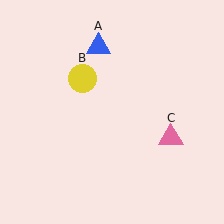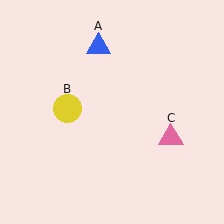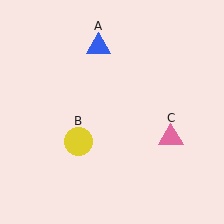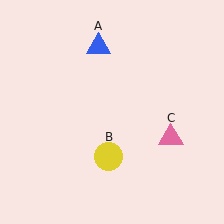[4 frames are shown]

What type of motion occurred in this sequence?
The yellow circle (object B) rotated counterclockwise around the center of the scene.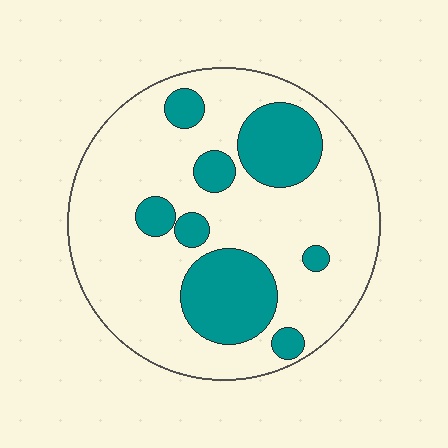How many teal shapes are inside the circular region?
8.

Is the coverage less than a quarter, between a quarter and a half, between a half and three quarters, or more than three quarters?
Between a quarter and a half.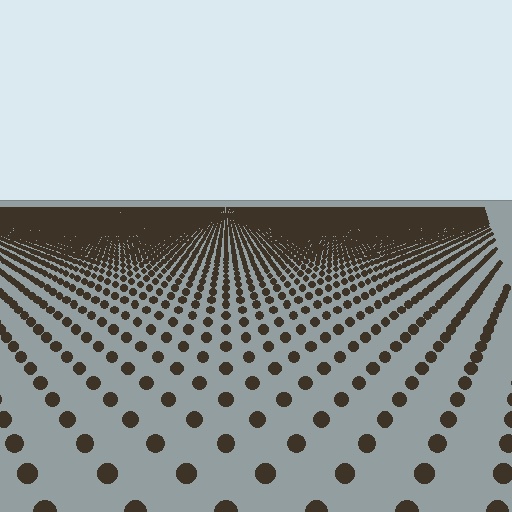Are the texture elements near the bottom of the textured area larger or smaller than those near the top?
Larger. Near the bottom, elements are closer to the viewer and appear at a bigger on-screen size.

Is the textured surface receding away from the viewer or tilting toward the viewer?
The surface is receding away from the viewer. Texture elements get smaller and denser toward the top.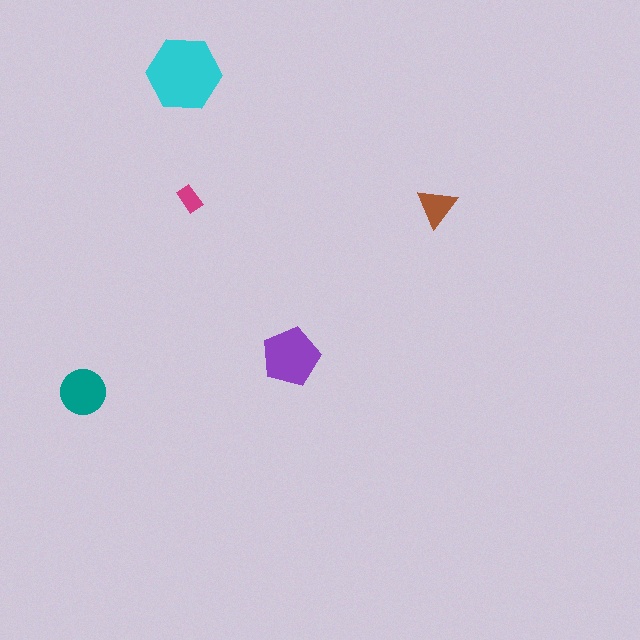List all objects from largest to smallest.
The cyan hexagon, the purple pentagon, the teal circle, the brown triangle, the magenta rectangle.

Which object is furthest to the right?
The brown triangle is rightmost.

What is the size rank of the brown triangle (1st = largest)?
4th.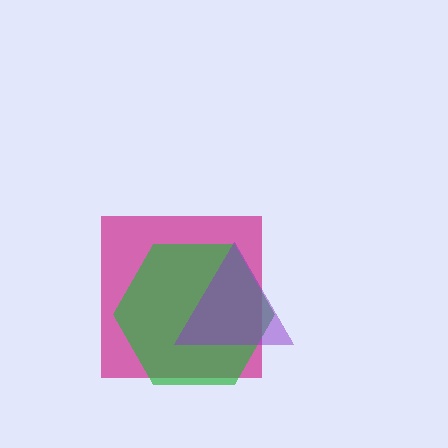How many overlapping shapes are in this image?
There are 3 overlapping shapes in the image.